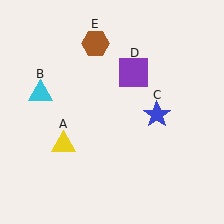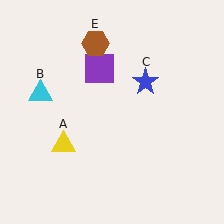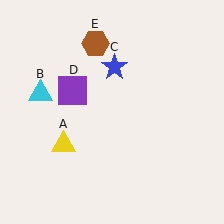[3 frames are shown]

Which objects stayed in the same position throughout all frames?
Yellow triangle (object A) and cyan triangle (object B) and brown hexagon (object E) remained stationary.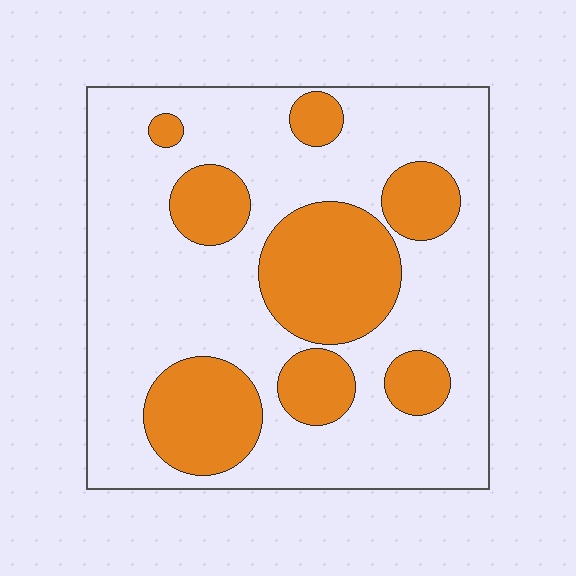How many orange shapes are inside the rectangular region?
8.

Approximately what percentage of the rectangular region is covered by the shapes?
Approximately 30%.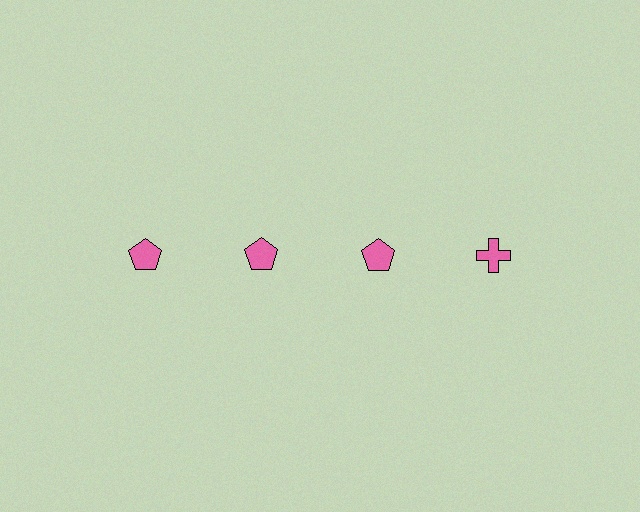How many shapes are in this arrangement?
There are 4 shapes arranged in a grid pattern.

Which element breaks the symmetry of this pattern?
The pink cross in the top row, second from right column breaks the symmetry. All other shapes are pink pentagons.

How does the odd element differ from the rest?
It has a different shape: cross instead of pentagon.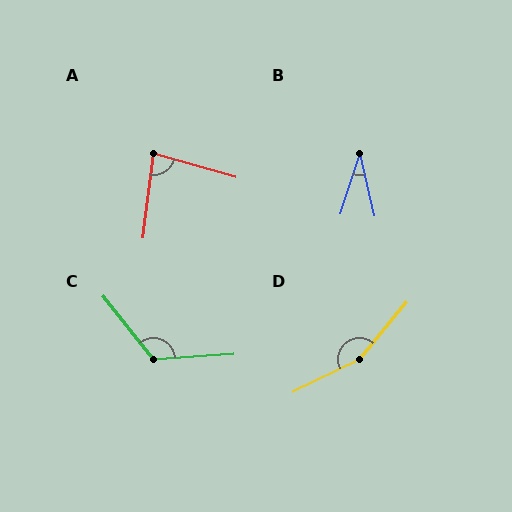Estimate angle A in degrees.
Approximately 81 degrees.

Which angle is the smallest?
B, at approximately 32 degrees.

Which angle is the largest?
D, at approximately 156 degrees.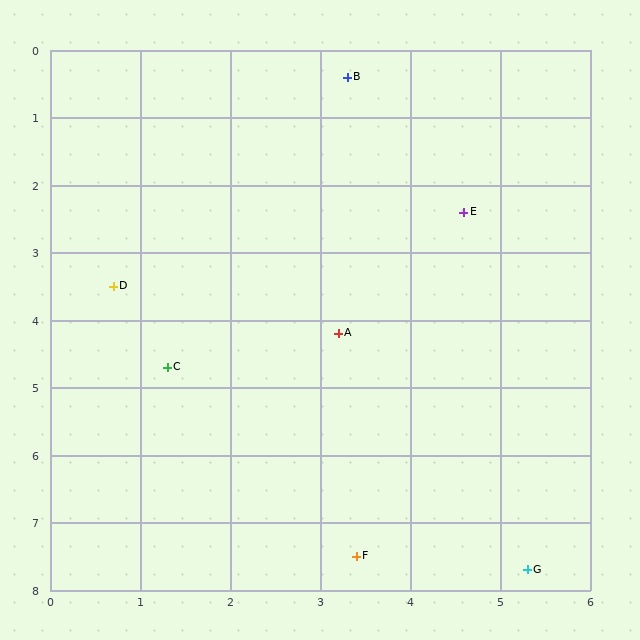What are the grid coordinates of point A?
Point A is at approximately (3.2, 4.2).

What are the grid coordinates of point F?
Point F is at approximately (3.4, 7.5).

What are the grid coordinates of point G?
Point G is at approximately (5.3, 7.7).